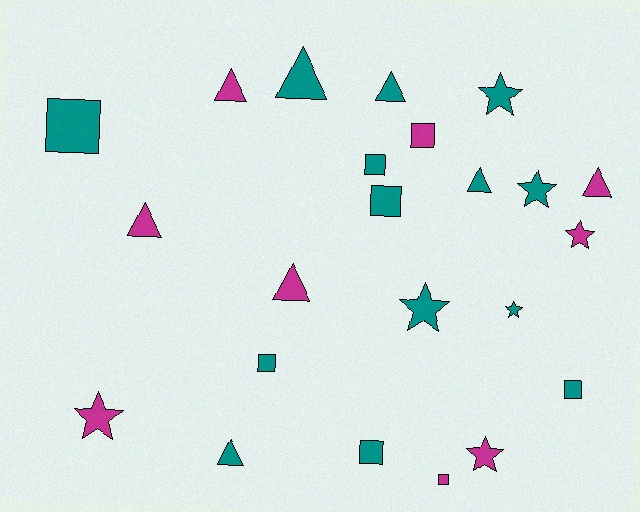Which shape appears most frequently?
Square, with 8 objects.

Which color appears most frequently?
Teal, with 14 objects.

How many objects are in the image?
There are 23 objects.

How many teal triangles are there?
There are 4 teal triangles.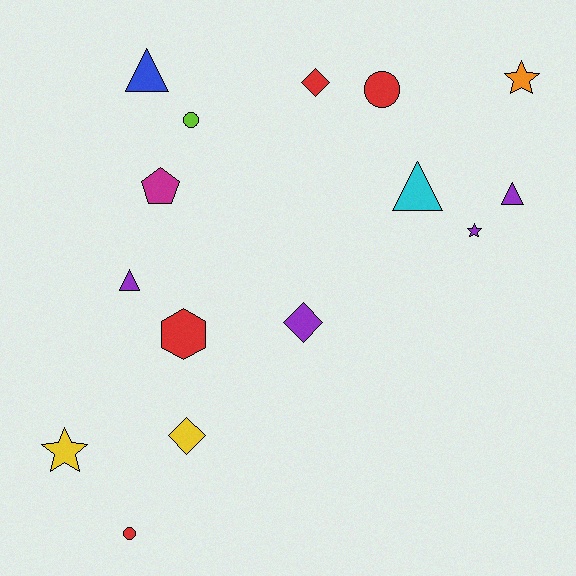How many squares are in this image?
There are no squares.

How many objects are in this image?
There are 15 objects.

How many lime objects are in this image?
There is 1 lime object.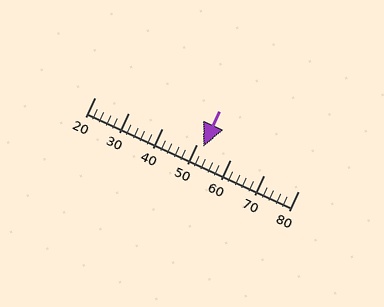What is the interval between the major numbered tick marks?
The major tick marks are spaced 10 units apart.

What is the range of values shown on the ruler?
The ruler shows values from 20 to 80.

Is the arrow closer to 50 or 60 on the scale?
The arrow is closer to 50.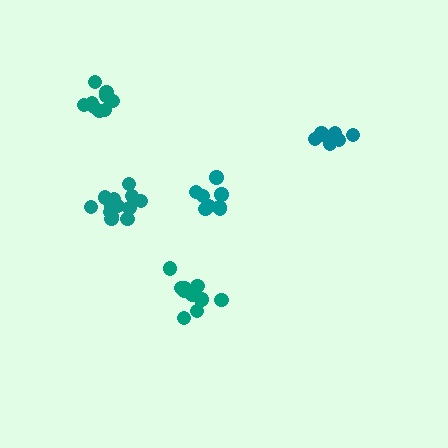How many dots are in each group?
Group 1: 13 dots, Group 2: 8 dots, Group 3: 9 dots, Group 4: 11 dots, Group 5: 8 dots (49 total).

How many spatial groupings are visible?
There are 5 spatial groupings.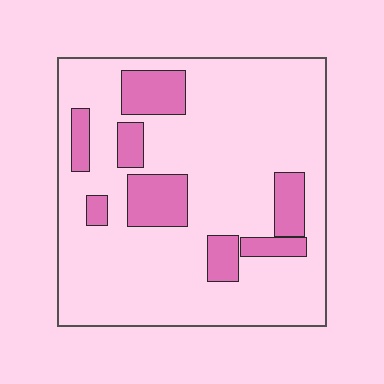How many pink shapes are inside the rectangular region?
8.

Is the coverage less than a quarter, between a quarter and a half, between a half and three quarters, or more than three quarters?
Less than a quarter.